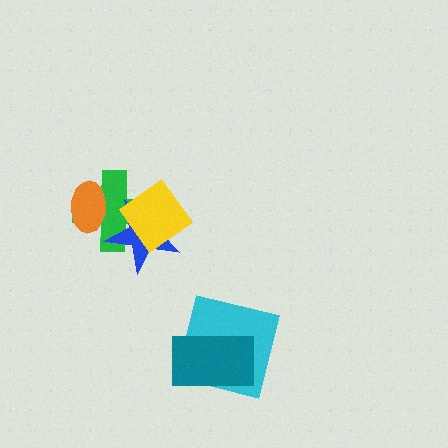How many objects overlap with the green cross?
3 objects overlap with the green cross.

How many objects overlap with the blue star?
2 objects overlap with the blue star.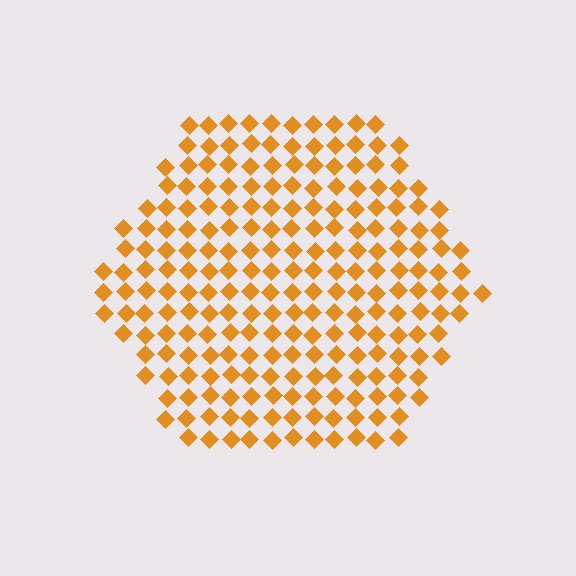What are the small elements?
The small elements are diamonds.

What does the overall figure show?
The overall figure shows a hexagon.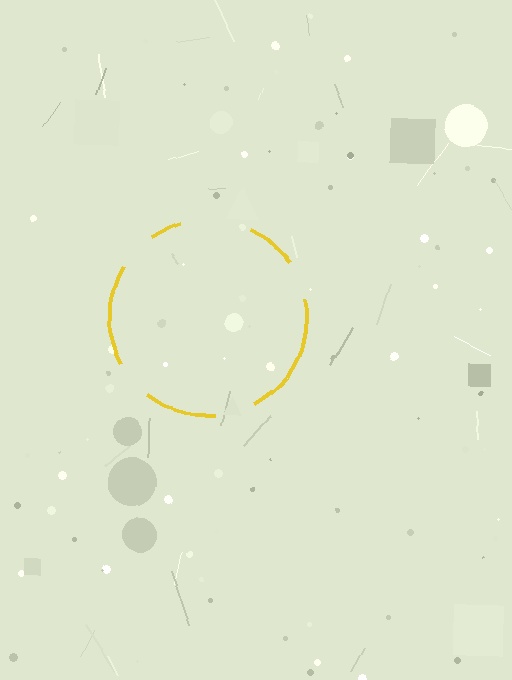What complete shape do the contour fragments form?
The contour fragments form a circle.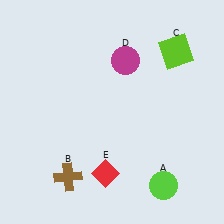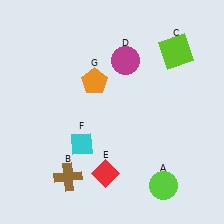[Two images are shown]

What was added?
A cyan diamond (F), an orange pentagon (G) were added in Image 2.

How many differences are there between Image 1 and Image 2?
There are 2 differences between the two images.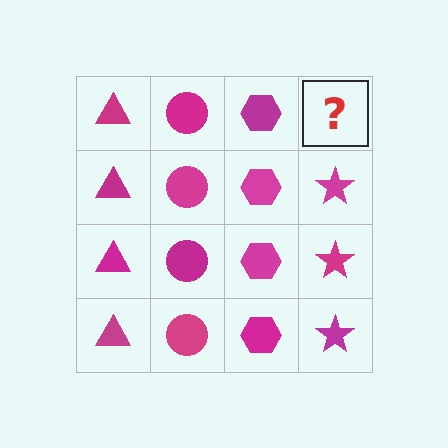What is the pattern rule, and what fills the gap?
The rule is that each column has a consistent shape. The gap should be filled with a magenta star.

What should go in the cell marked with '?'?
The missing cell should contain a magenta star.